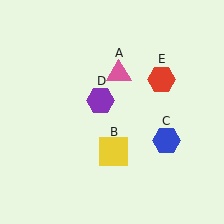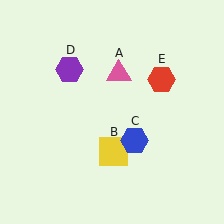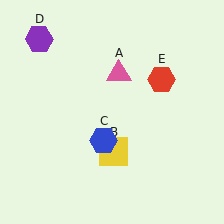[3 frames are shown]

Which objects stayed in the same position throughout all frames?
Pink triangle (object A) and yellow square (object B) and red hexagon (object E) remained stationary.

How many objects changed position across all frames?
2 objects changed position: blue hexagon (object C), purple hexagon (object D).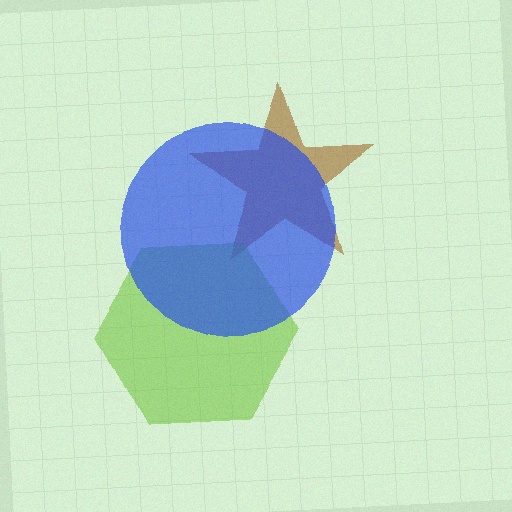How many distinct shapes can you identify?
There are 3 distinct shapes: a brown star, a lime hexagon, a blue circle.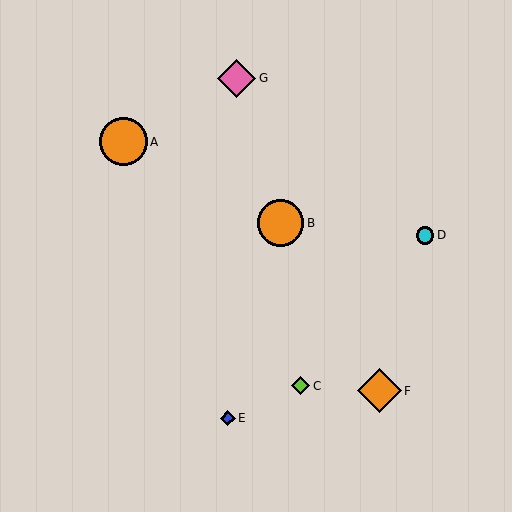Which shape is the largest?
The orange circle (labeled A) is the largest.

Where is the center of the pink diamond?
The center of the pink diamond is at (237, 78).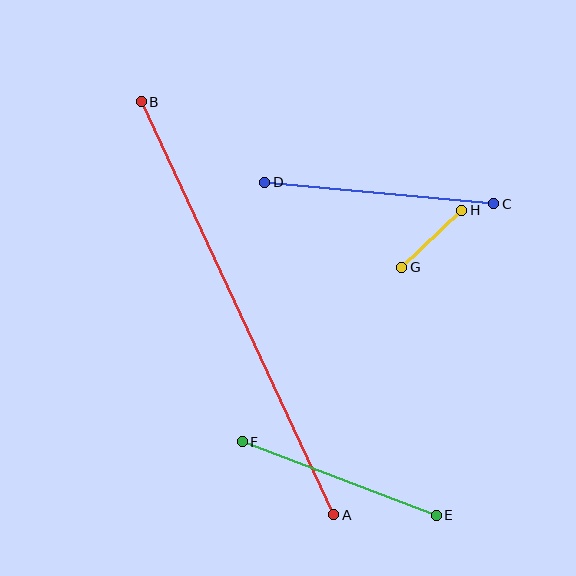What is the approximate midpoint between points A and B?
The midpoint is at approximately (237, 308) pixels.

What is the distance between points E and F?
The distance is approximately 207 pixels.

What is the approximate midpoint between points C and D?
The midpoint is at approximately (379, 193) pixels.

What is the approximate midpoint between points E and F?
The midpoint is at approximately (339, 479) pixels.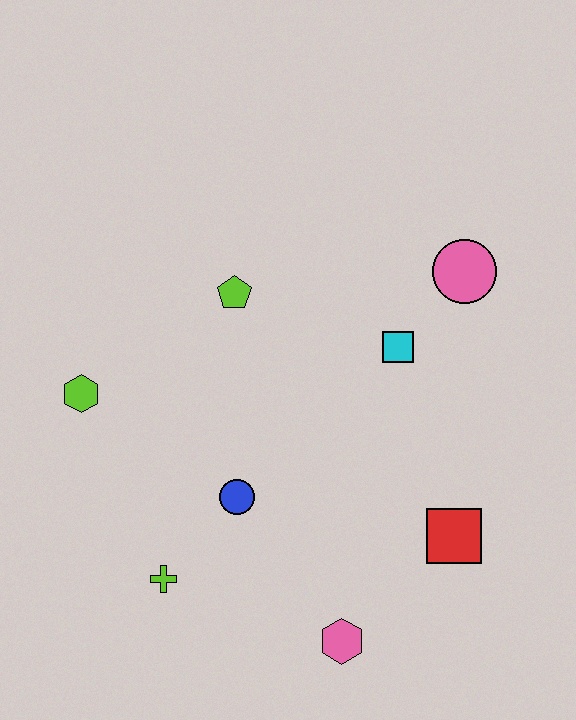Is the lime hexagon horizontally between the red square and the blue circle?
No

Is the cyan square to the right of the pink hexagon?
Yes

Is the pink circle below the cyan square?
No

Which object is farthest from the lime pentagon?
The pink hexagon is farthest from the lime pentagon.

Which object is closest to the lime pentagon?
The cyan square is closest to the lime pentagon.